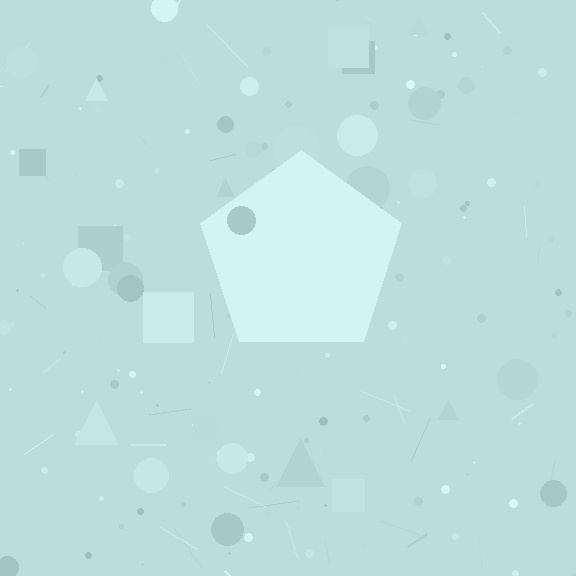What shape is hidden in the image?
A pentagon is hidden in the image.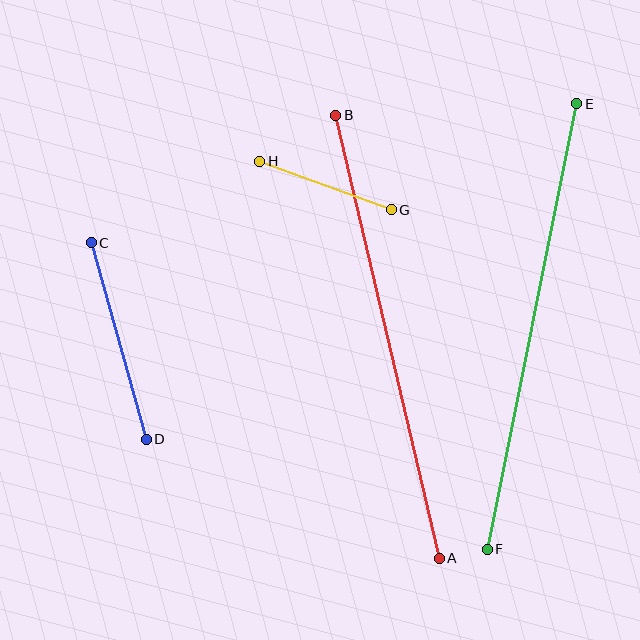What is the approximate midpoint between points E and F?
The midpoint is at approximately (532, 326) pixels.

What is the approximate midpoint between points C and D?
The midpoint is at approximately (119, 341) pixels.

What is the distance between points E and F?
The distance is approximately 454 pixels.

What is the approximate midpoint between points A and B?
The midpoint is at approximately (387, 337) pixels.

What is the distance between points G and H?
The distance is approximately 140 pixels.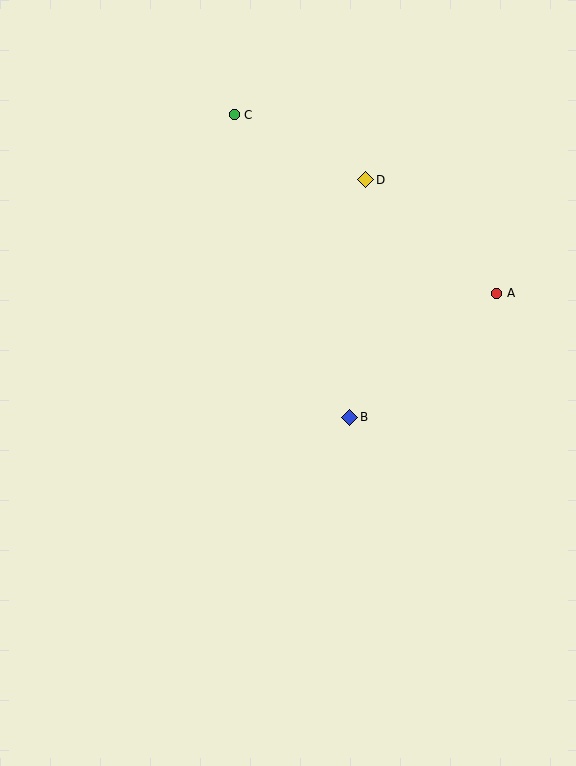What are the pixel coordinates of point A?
Point A is at (497, 293).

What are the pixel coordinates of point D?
Point D is at (366, 180).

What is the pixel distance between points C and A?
The distance between C and A is 318 pixels.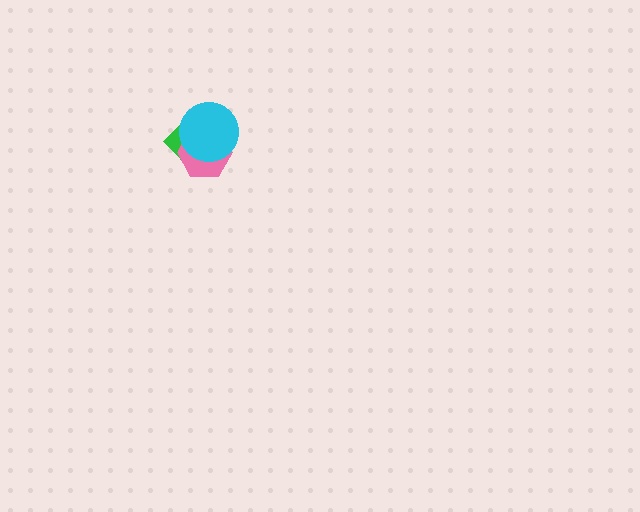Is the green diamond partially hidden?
Yes, it is partially covered by another shape.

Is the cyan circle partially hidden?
No, no other shape covers it.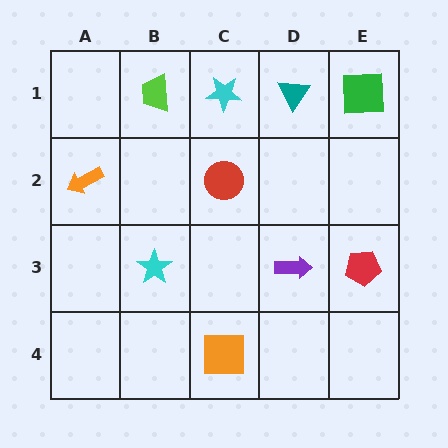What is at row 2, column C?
A red circle.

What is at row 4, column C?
An orange square.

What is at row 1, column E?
A green square.